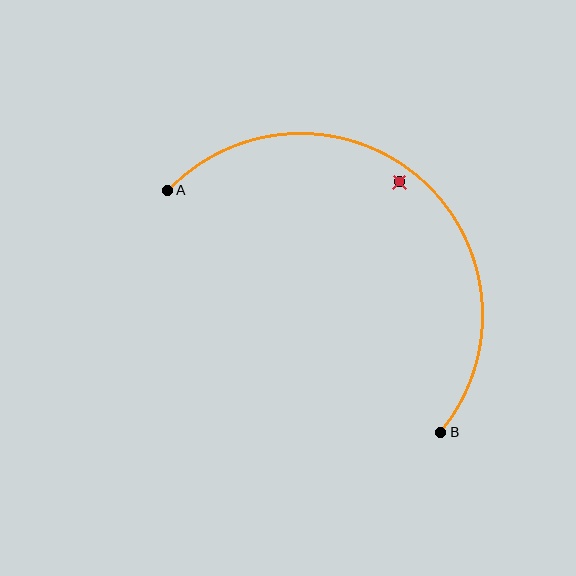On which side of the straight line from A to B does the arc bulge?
The arc bulges above and to the right of the straight line connecting A and B.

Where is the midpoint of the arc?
The arc midpoint is the point on the curve farthest from the straight line joining A and B. It sits above and to the right of that line.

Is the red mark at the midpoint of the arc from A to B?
No — the red mark does not lie on the arc at all. It sits slightly inside the curve.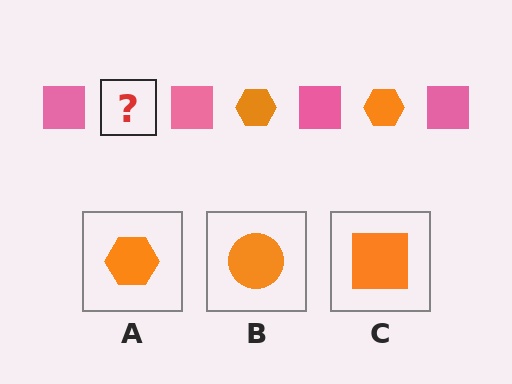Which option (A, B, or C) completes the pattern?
A.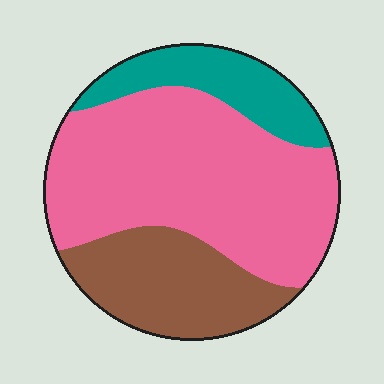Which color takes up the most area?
Pink, at roughly 60%.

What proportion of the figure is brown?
Brown covers roughly 25% of the figure.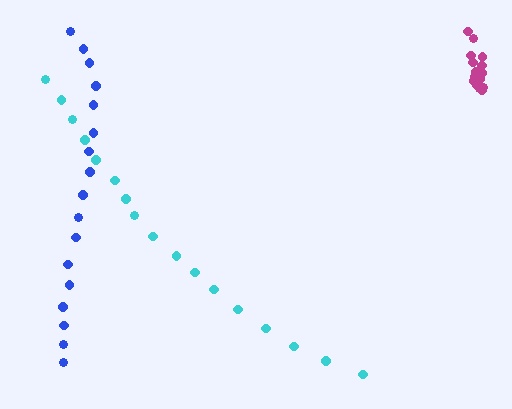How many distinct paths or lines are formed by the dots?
There are 3 distinct paths.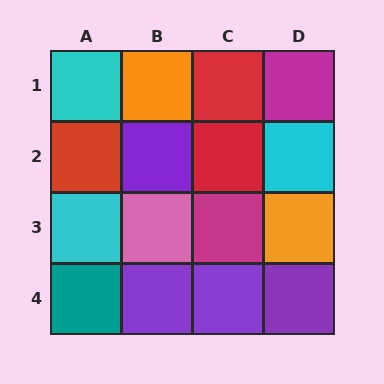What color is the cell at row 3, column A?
Cyan.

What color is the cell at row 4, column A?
Teal.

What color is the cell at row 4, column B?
Purple.